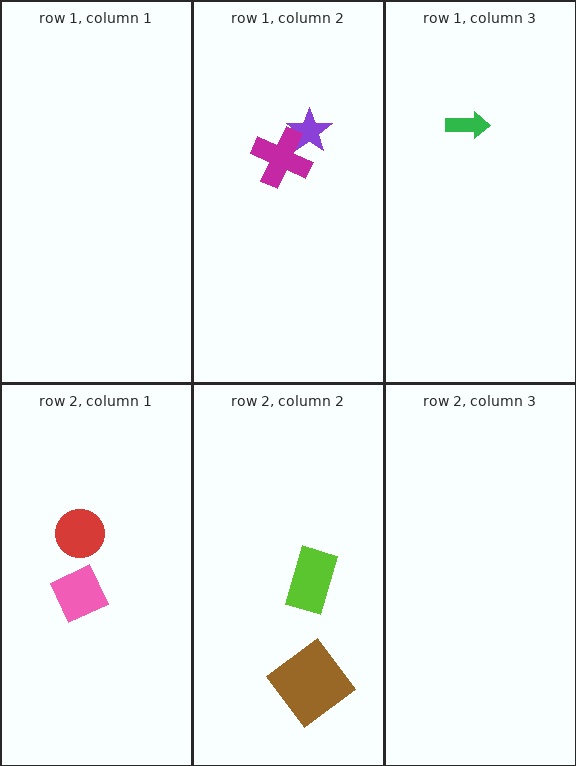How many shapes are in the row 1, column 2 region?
2.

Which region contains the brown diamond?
The row 2, column 2 region.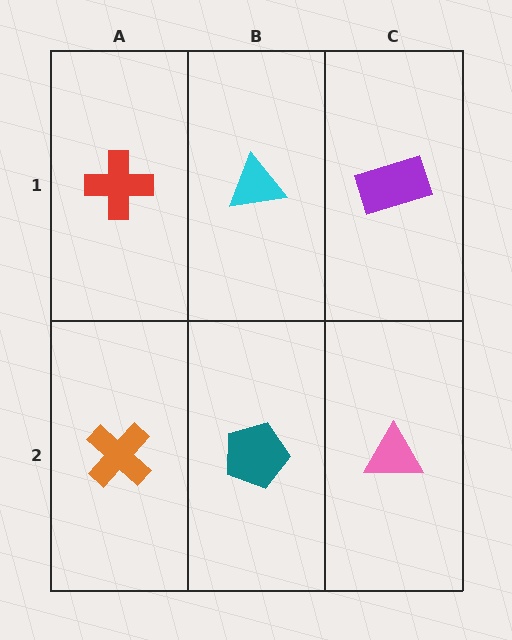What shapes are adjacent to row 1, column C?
A pink triangle (row 2, column C), a cyan triangle (row 1, column B).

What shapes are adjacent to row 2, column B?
A cyan triangle (row 1, column B), an orange cross (row 2, column A), a pink triangle (row 2, column C).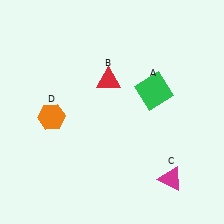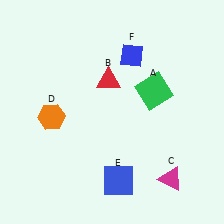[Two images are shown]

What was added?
A blue square (E), a blue diamond (F) were added in Image 2.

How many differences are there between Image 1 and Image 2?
There are 2 differences between the two images.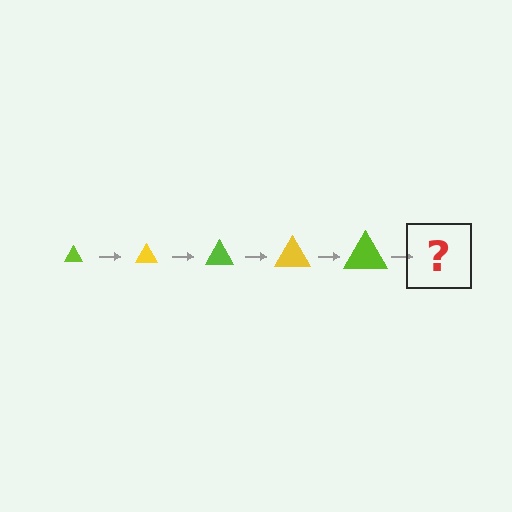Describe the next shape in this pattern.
It should be a yellow triangle, larger than the previous one.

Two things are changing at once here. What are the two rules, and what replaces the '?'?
The two rules are that the triangle grows larger each step and the color cycles through lime and yellow. The '?' should be a yellow triangle, larger than the previous one.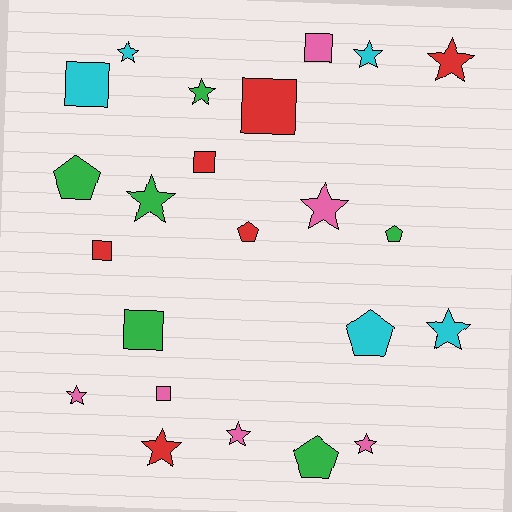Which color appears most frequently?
Pink, with 6 objects.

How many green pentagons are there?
There are 3 green pentagons.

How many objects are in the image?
There are 23 objects.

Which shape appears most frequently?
Star, with 11 objects.